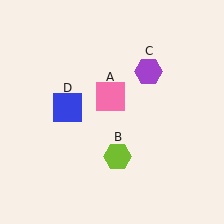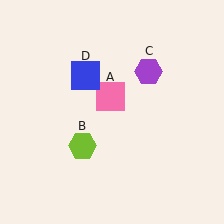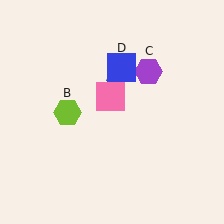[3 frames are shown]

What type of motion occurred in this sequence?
The lime hexagon (object B), blue square (object D) rotated clockwise around the center of the scene.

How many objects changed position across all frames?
2 objects changed position: lime hexagon (object B), blue square (object D).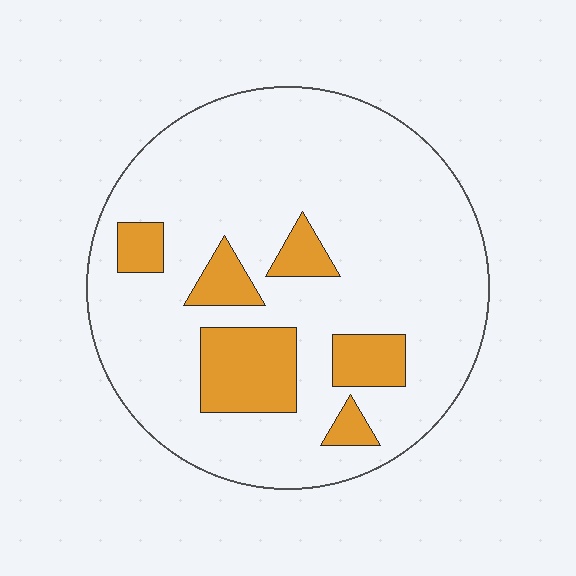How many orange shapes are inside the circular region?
6.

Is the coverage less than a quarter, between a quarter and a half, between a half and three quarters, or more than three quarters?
Less than a quarter.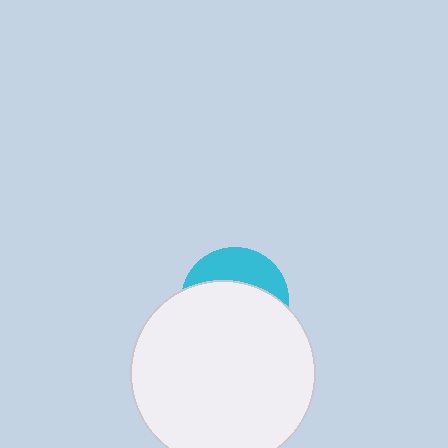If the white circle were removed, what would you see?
You would see the complete cyan circle.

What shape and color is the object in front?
The object in front is a white circle.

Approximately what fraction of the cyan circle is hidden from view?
Roughly 67% of the cyan circle is hidden behind the white circle.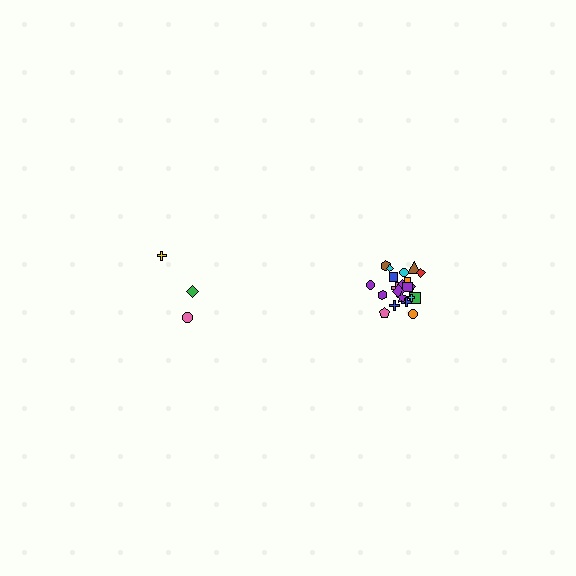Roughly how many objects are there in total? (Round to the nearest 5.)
Roughly 25 objects in total.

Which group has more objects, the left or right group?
The right group.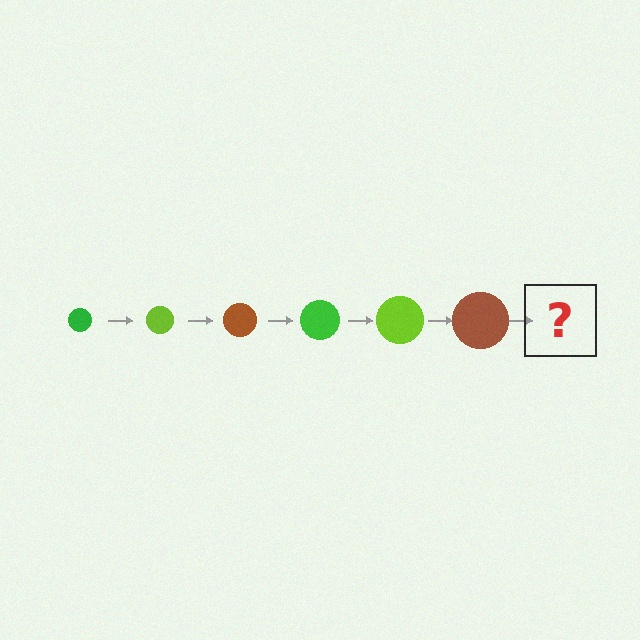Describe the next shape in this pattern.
It should be a green circle, larger than the previous one.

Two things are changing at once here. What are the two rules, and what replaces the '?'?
The two rules are that the circle grows larger each step and the color cycles through green, lime, and brown. The '?' should be a green circle, larger than the previous one.